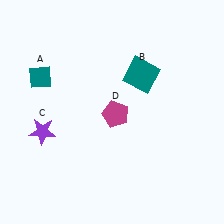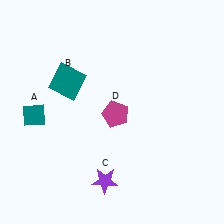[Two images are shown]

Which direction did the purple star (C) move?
The purple star (C) moved right.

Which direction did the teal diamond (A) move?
The teal diamond (A) moved down.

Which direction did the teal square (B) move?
The teal square (B) moved left.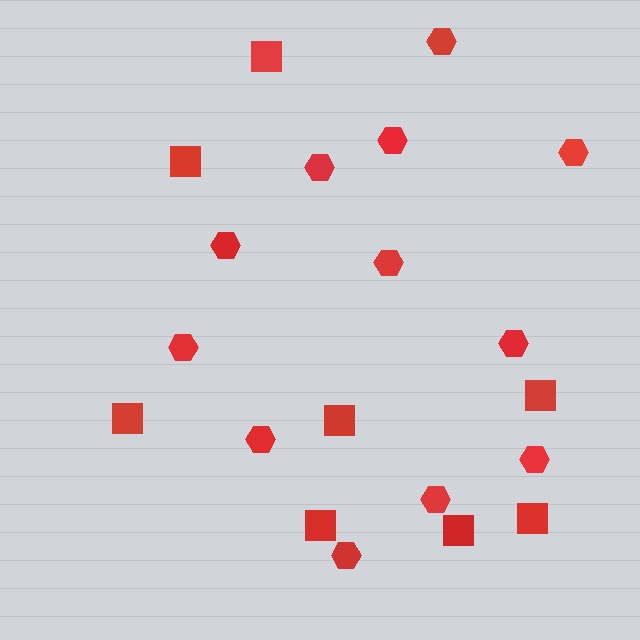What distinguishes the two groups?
There are 2 groups: one group of squares (8) and one group of hexagons (12).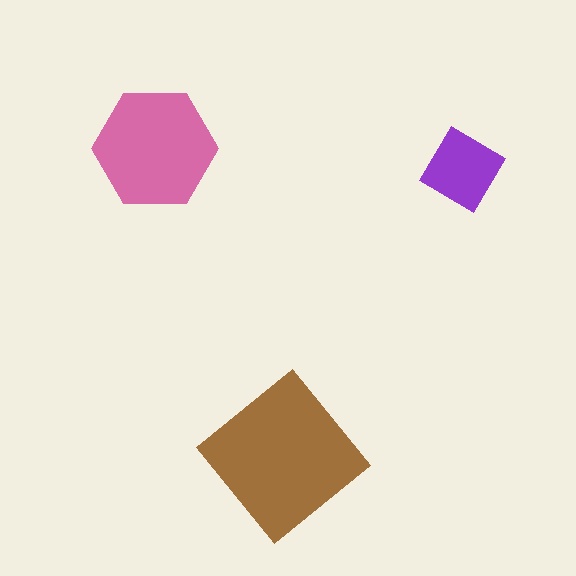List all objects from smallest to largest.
The purple diamond, the pink hexagon, the brown diamond.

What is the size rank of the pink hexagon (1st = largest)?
2nd.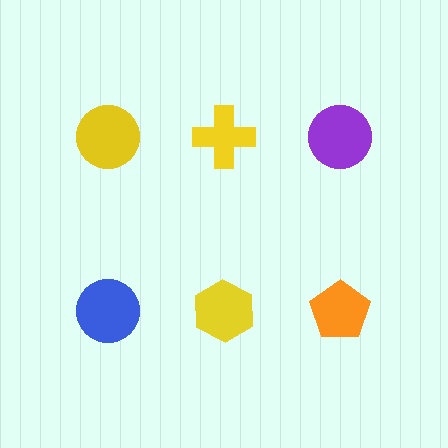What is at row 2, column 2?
A yellow hexagon.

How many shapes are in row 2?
3 shapes.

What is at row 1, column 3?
A purple circle.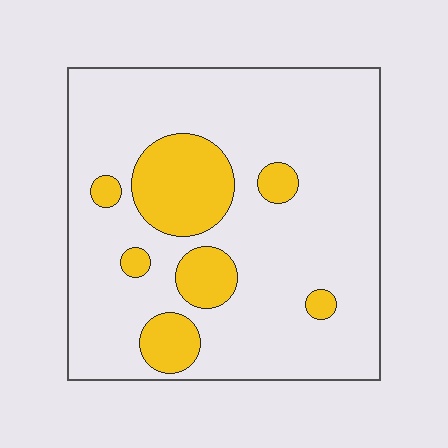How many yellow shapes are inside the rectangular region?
7.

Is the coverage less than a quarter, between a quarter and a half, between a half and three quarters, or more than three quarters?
Less than a quarter.